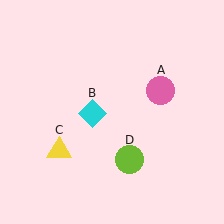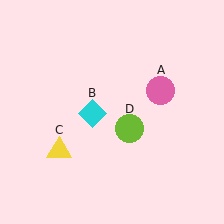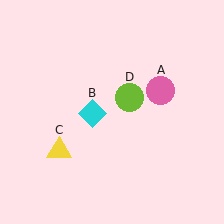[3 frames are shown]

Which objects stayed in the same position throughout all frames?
Pink circle (object A) and cyan diamond (object B) and yellow triangle (object C) remained stationary.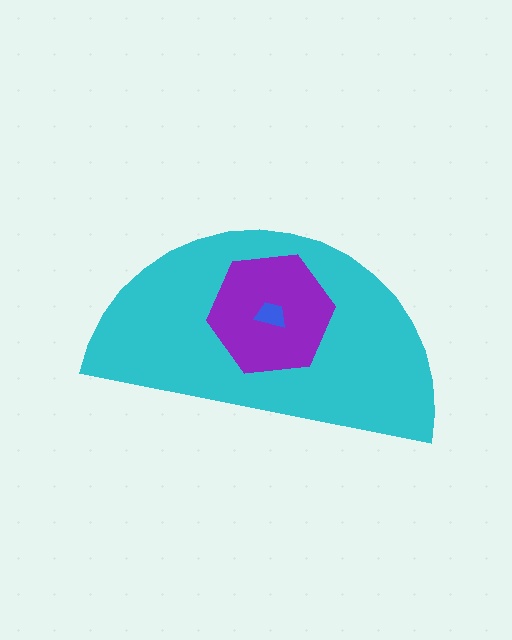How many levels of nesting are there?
3.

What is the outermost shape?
The cyan semicircle.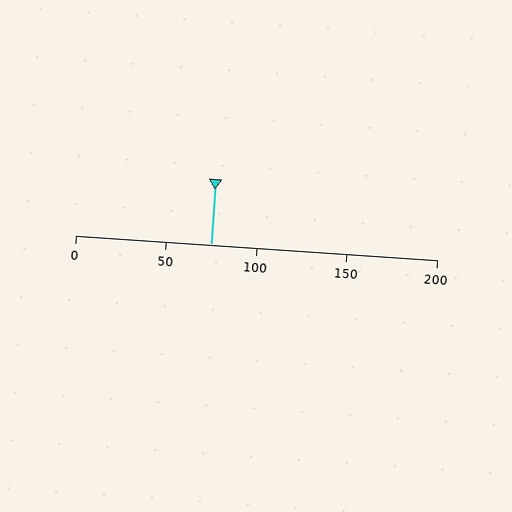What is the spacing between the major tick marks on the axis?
The major ticks are spaced 50 apart.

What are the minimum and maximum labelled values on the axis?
The axis runs from 0 to 200.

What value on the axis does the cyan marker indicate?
The marker indicates approximately 75.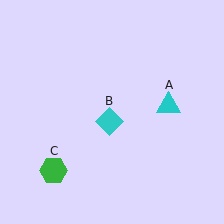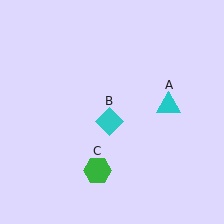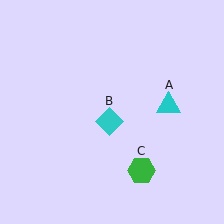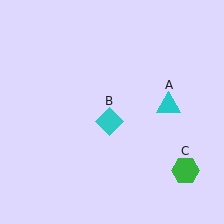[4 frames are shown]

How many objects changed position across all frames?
1 object changed position: green hexagon (object C).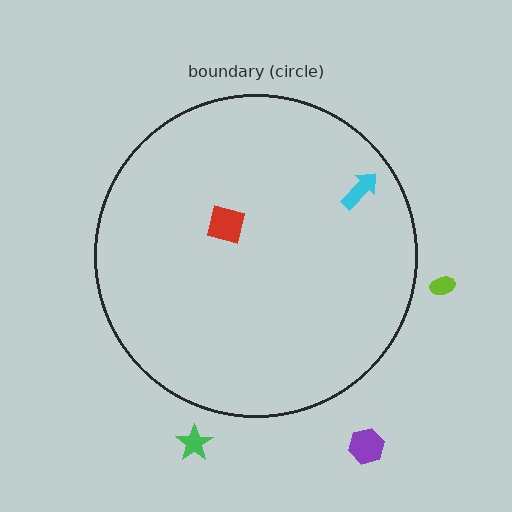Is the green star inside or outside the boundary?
Outside.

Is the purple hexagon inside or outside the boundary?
Outside.